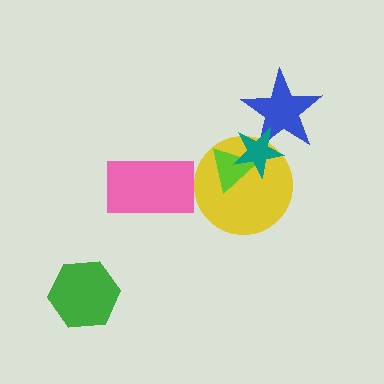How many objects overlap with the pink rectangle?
0 objects overlap with the pink rectangle.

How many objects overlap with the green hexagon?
0 objects overlap with the green hexagon.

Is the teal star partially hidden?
No, no other shape covers it.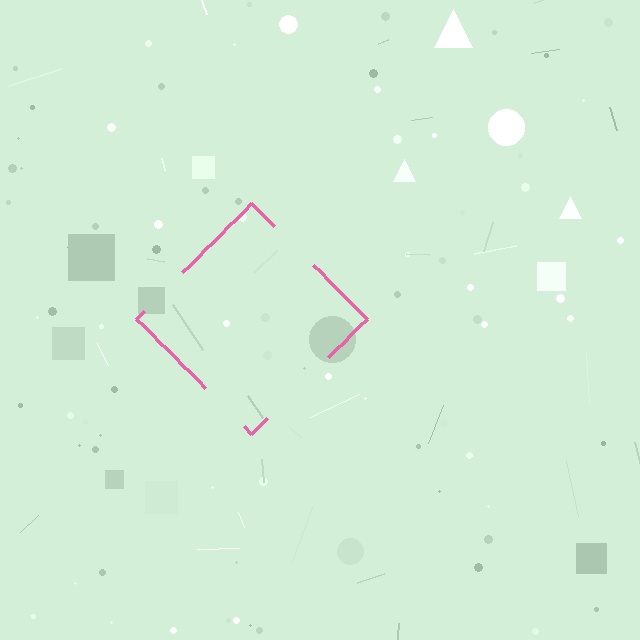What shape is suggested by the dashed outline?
The dashed outline suggests a diamond.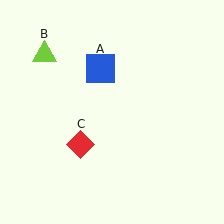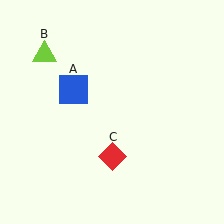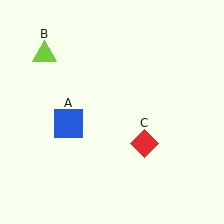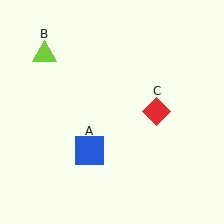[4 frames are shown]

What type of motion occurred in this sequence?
The blue square (object A), red diamond (object C) rotated counterclockwise around the center of the scene.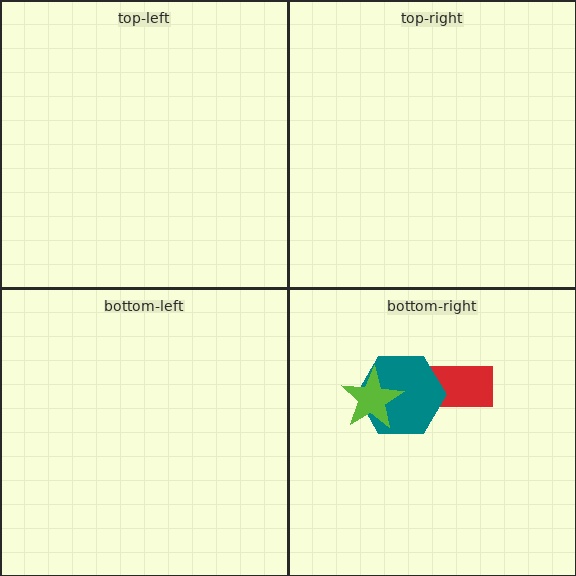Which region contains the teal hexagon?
The bottom-right region.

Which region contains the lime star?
The bottom-right region.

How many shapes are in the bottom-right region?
3.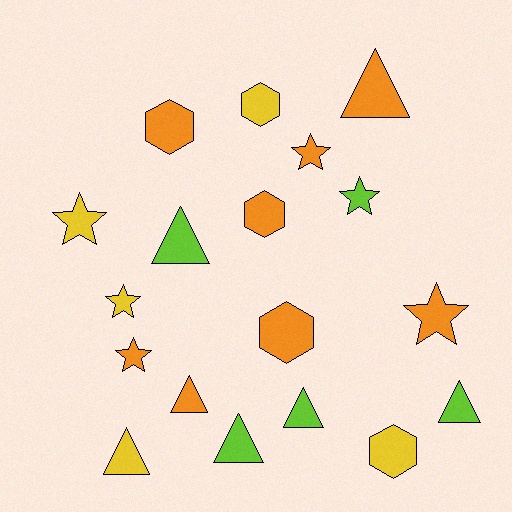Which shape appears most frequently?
Triangle, with 7 objects.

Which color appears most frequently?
Orange, with 8 objects.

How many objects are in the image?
There are 18 objects.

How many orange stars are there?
There are 3 orange stars.